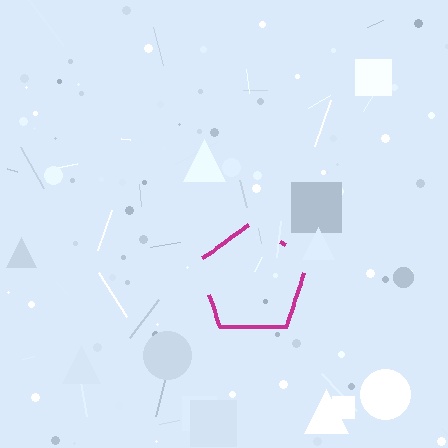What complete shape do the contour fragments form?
The contour fragments form a pentagon.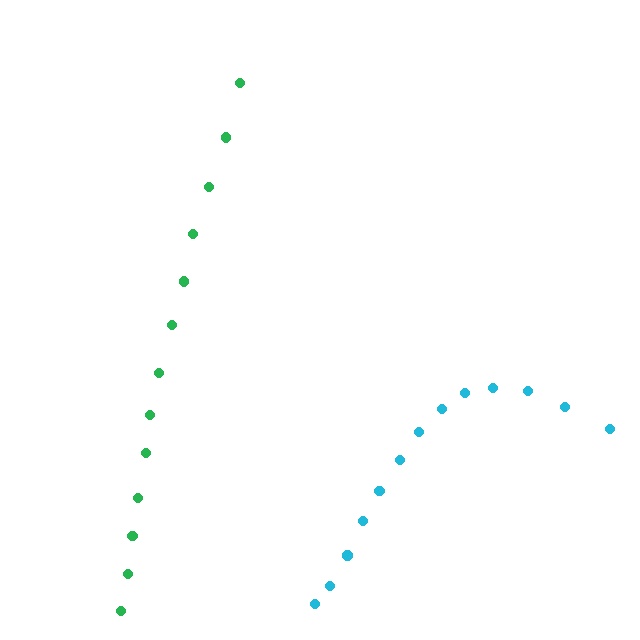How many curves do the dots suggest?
There are 2 distinct paths.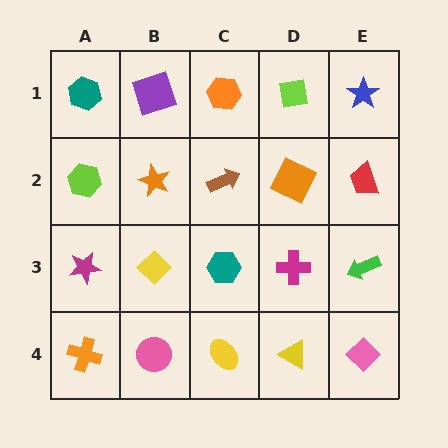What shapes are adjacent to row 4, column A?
A magenta star (row 3, column A), a pink circle (row 4, column B).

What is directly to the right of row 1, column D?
A blue star.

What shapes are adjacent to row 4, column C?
A teal hexagon (row 3, column C), a pink circle (row 4, column B), a yellow triangle (row 4, column D).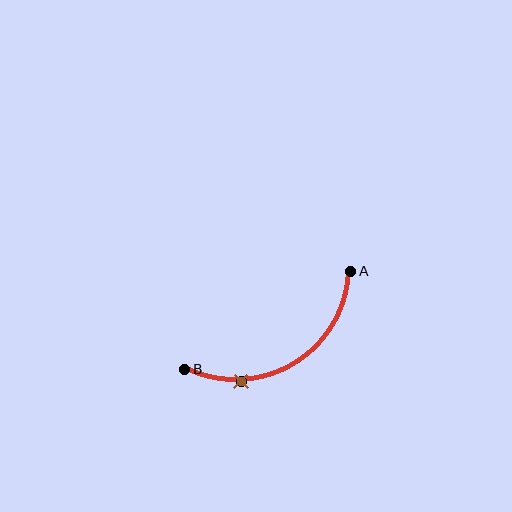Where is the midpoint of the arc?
The arc midpoint is the point on the curve farthest from the straight line joining A and B. It sits below that line.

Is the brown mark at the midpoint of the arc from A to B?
No. The brown mark lies on the arc but is closer to endpoint B. The arc midpoint would be at the point on the curve equidistant along the arc from both A and B.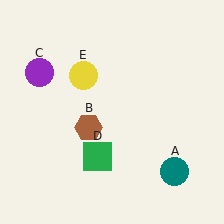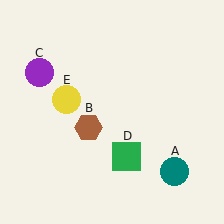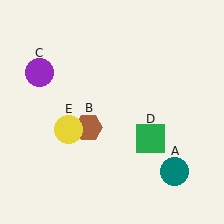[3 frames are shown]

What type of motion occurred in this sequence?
The green square (object D), yellow circle (object E) rotated counterclockwise around the center of the scene.